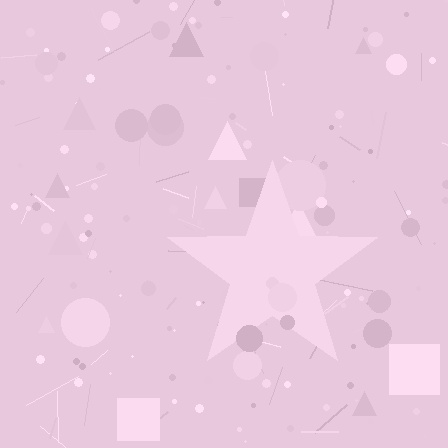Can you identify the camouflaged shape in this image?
The camouflaged shape is a star.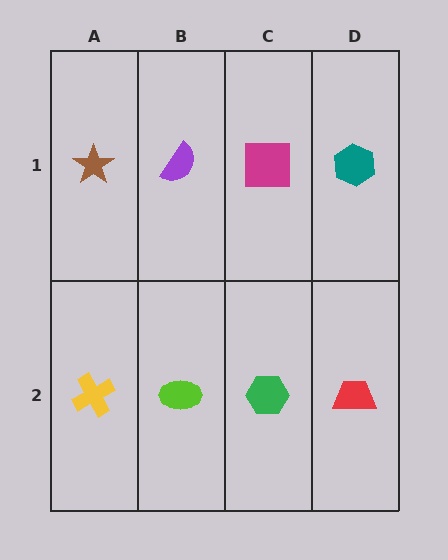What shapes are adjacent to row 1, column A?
A yellow cross (row 2, column A), a purple semicircle (row 1, column B).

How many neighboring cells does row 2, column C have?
3.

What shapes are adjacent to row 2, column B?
A purple semicircle (row 1, column B), a yellow cross (row 2, column A), a green hexagon (row 2, column C).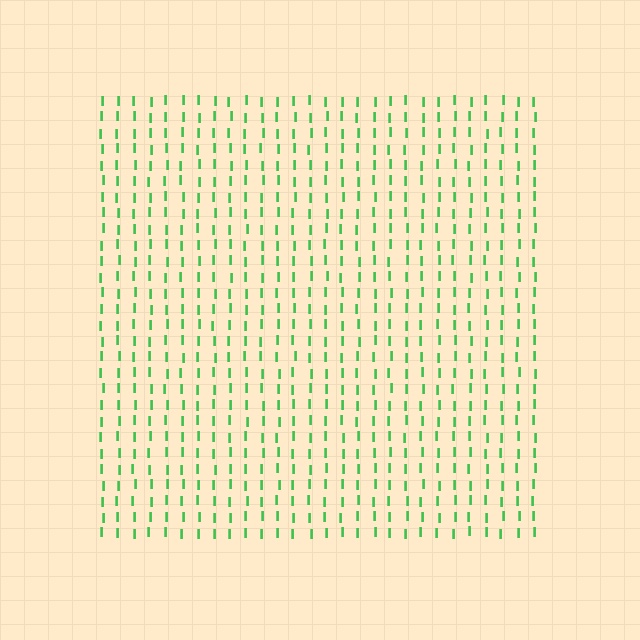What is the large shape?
The large shape is a square.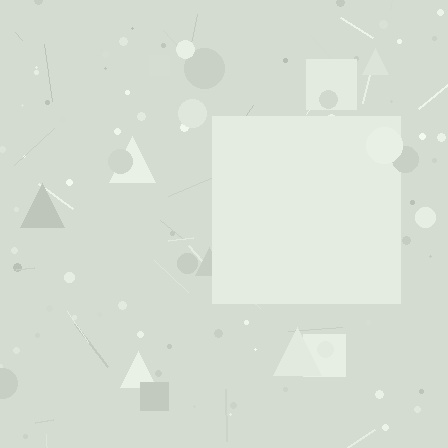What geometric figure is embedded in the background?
A square is embedded in the background.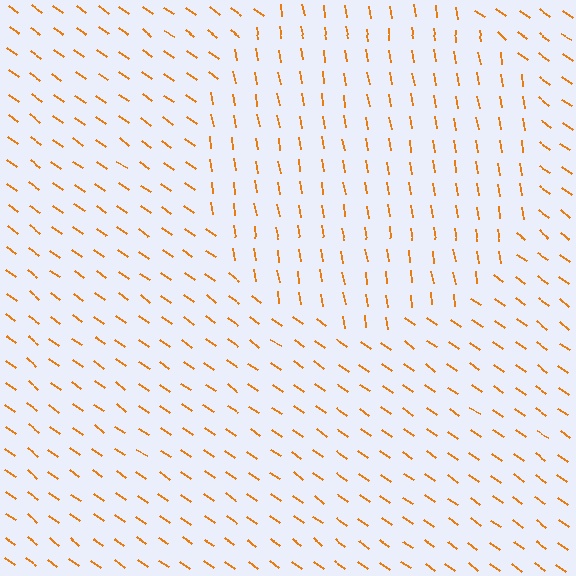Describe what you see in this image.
The image is filled with small orange line segments. A circle region in the image has lines oriented differently from the surrounding lines, creating a visible texture boundary.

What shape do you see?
I see a circle.